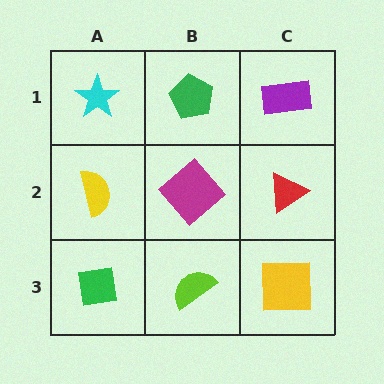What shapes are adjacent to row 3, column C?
A red triangle (row 2, column C), a lime semicircle (row 3, column B).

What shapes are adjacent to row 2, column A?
A cyan star (row 1, column A), a green square (row 3, column A), a magenta diamond (row 2, column B).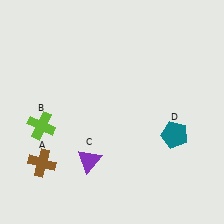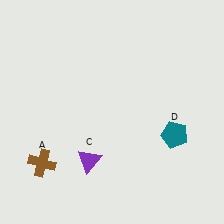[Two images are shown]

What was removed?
The lime cross (B) was removed in Image 2.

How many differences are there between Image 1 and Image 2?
There is 1 difference between the two images.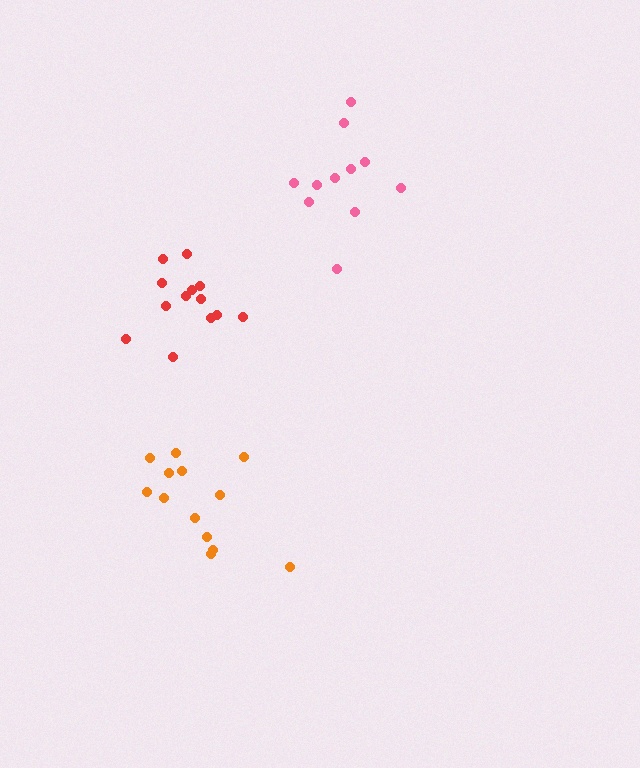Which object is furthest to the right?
The pink cluster is rightmost.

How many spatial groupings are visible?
There are 3 spatial groupings.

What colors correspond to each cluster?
The clusters are colored: orange, red, pink.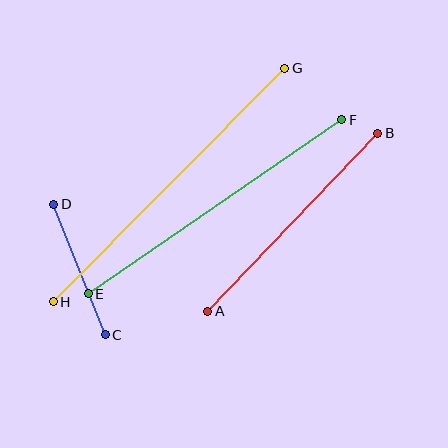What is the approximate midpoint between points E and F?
The midpoint is at approximately (215, 207) pixels.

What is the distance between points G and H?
The distance is approximately 328 pixels.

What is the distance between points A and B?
The distance is approximately 246 pixels.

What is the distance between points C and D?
The distance is approximately 140 pixels.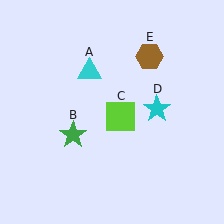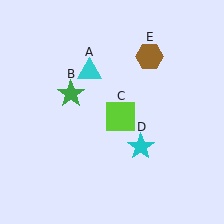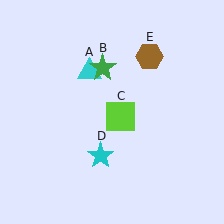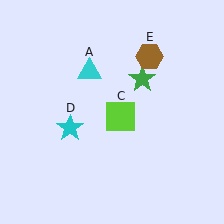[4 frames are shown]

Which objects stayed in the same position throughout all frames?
Cyan triangle (object A) and lime square (object C) and brown hexagon (object E) remained stationary.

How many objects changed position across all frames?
2 objects changed position: green star (object B), cyan star (object D).